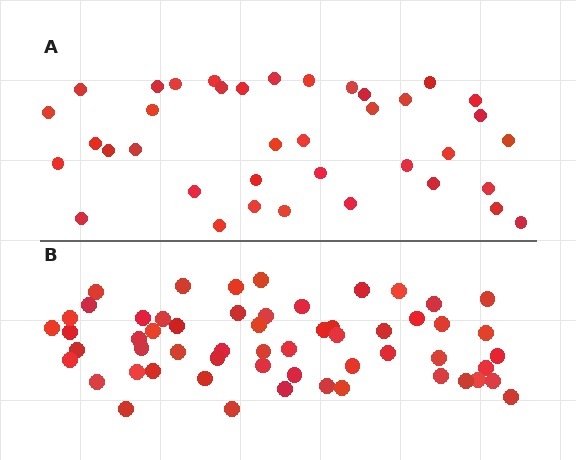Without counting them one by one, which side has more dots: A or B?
Region B (the bottom region) has more dots.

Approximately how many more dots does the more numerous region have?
Region B has approximately 20 more dots than region A.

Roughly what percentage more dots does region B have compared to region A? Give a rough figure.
About 50% more.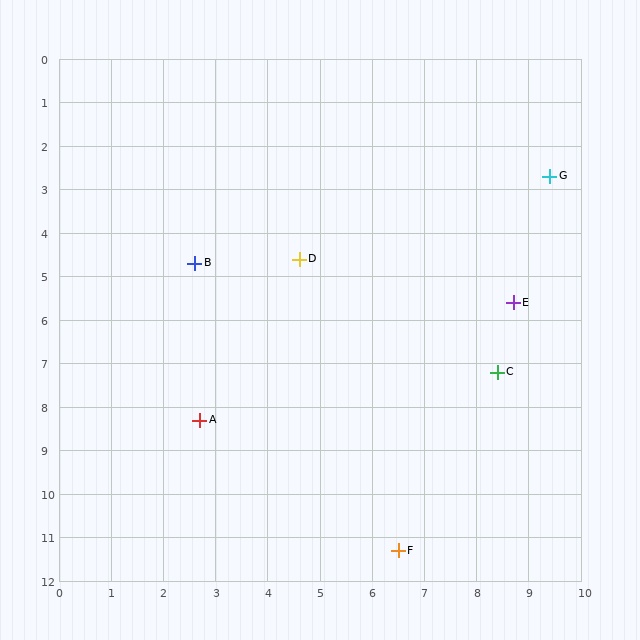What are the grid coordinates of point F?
Point F is at approximately (6.5, 11.3).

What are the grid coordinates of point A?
Point A is at approximately (2.7, 8.3).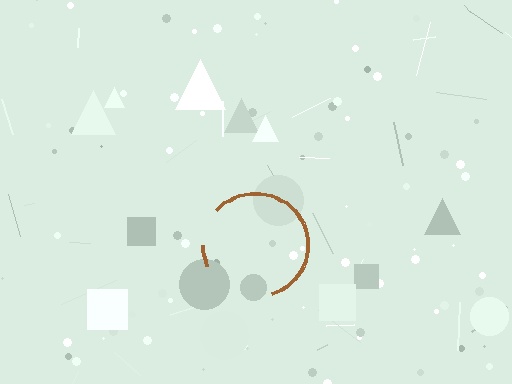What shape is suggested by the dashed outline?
The dashed outline suggests a circle.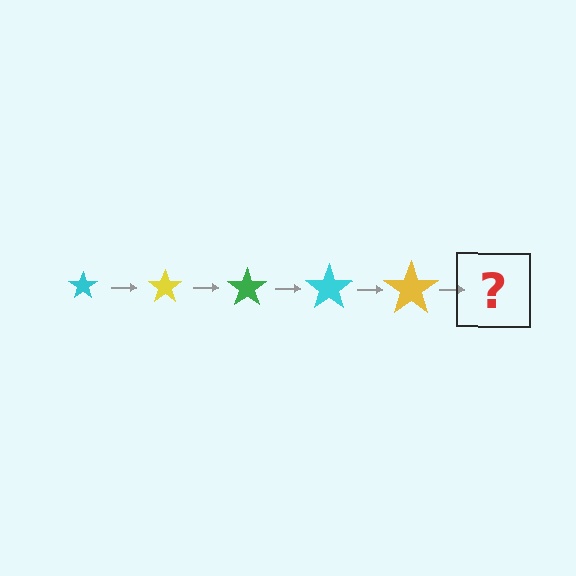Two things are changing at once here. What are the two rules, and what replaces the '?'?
The two rules are that the star grows larger each step and the color cycles through cyan, yellow, and green. The '?' should be a green star, larger than the previous one.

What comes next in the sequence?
The next element should be a green star, larger than the previous one.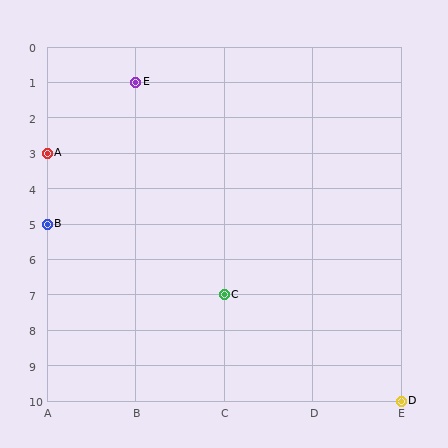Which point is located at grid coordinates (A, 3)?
Point A is at (A, 3).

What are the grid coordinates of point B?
Point B is at grid coordinates (A, 5).